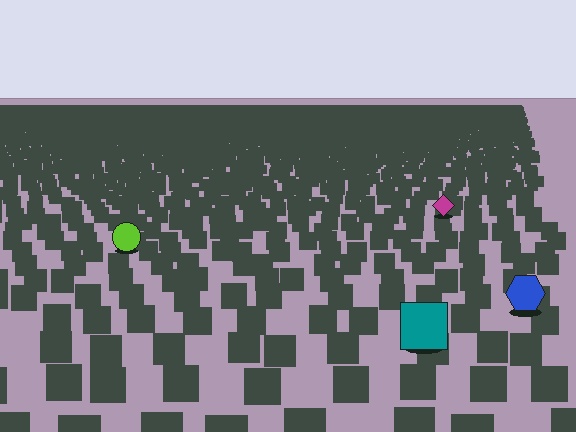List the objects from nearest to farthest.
From nearest to farthest: the teal square, the blue hexagon, the lime circle, the magenta diamond.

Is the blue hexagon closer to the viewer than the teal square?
No. The teal square is closer — you can tell from the texture gradient: the ground texture is coarser near it.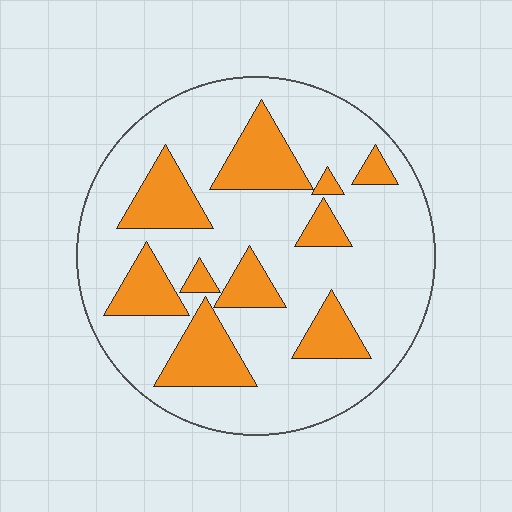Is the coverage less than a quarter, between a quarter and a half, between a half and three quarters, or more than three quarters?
Between a quarter and a half.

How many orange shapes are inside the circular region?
10.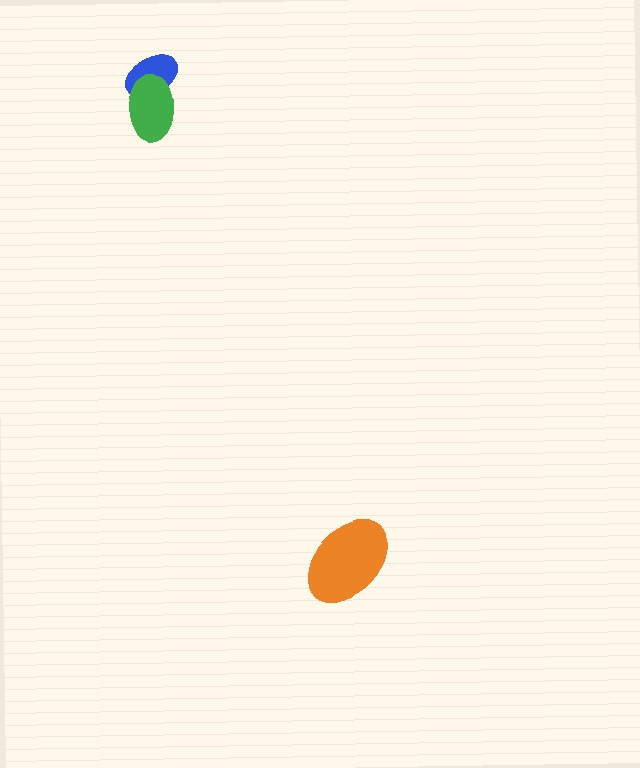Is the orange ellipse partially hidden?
No, no other shape covers it.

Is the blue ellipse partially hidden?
Yes, it is partially covered by another shape.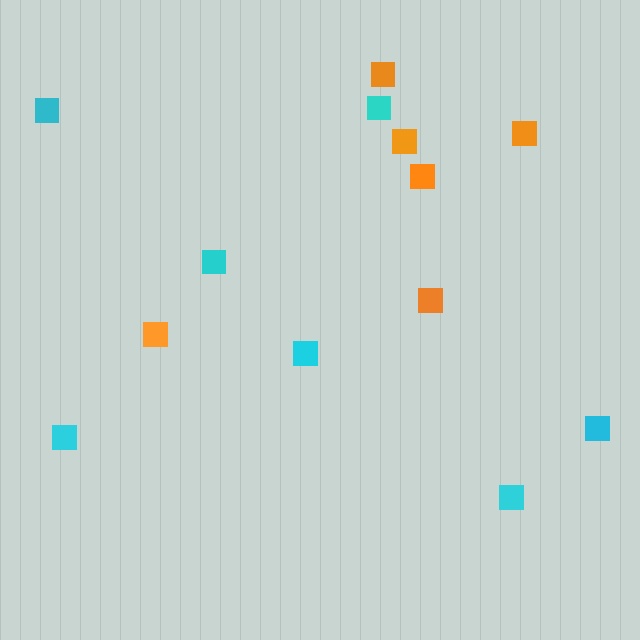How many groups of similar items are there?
There are 2 groups: one group of orange squares (6) and one group of cyan squares (7).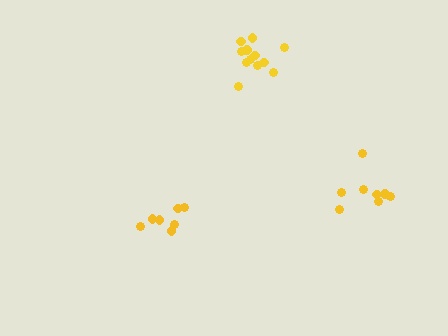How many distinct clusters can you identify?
There are 3 distinct clusters.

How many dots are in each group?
Group 1: 7 dots, Group 2: 12 dots, Group 3: 8 dots (27 total).